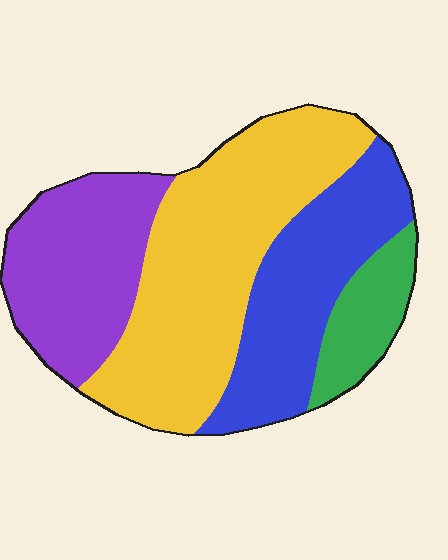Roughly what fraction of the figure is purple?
Purple takes up less than a quarter of the figure.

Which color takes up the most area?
Yellow, at roughly 40%.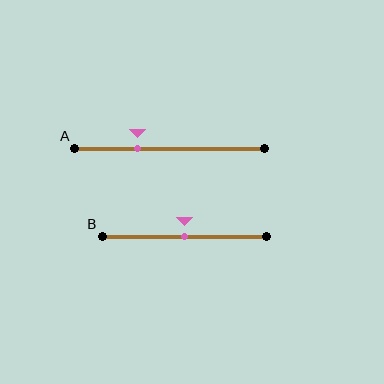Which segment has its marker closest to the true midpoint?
Segment B has its marker closest to the true midpoint.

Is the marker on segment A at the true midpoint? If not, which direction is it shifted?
No, the marker on segment A is shifted to the left by about 17% of the segment length.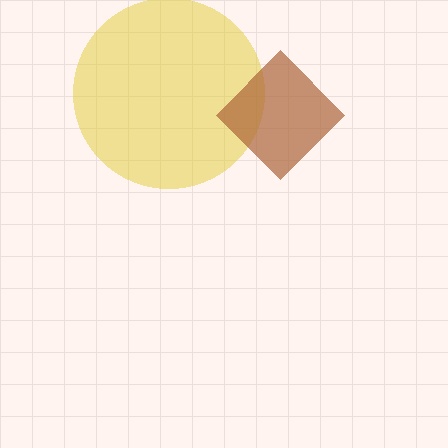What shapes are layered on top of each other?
The layered shapes are: a yellow circle, a brown diamond.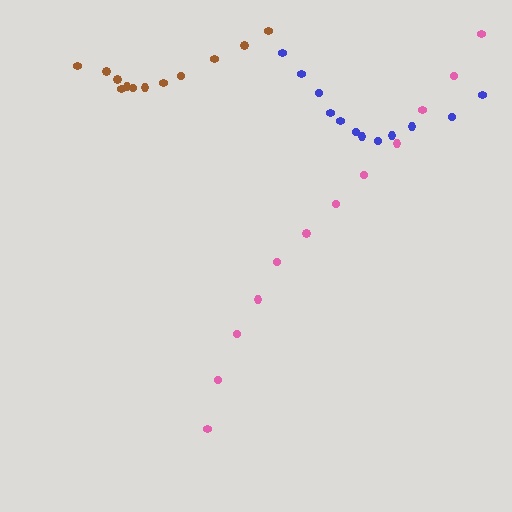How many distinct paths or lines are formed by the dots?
There are 3 distinct paths.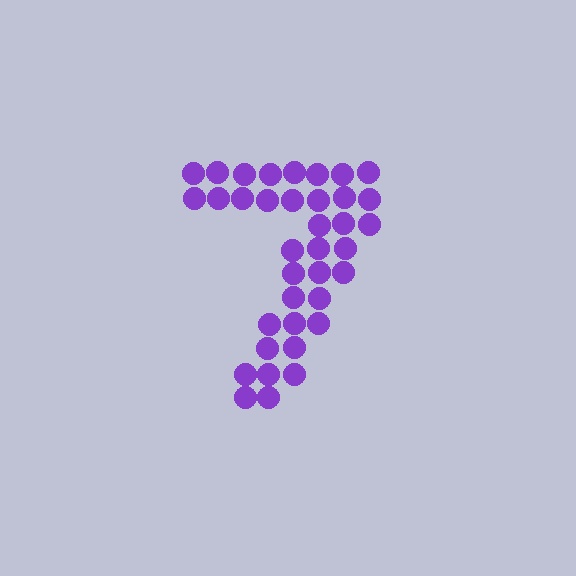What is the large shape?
The large shape is the digit 7.